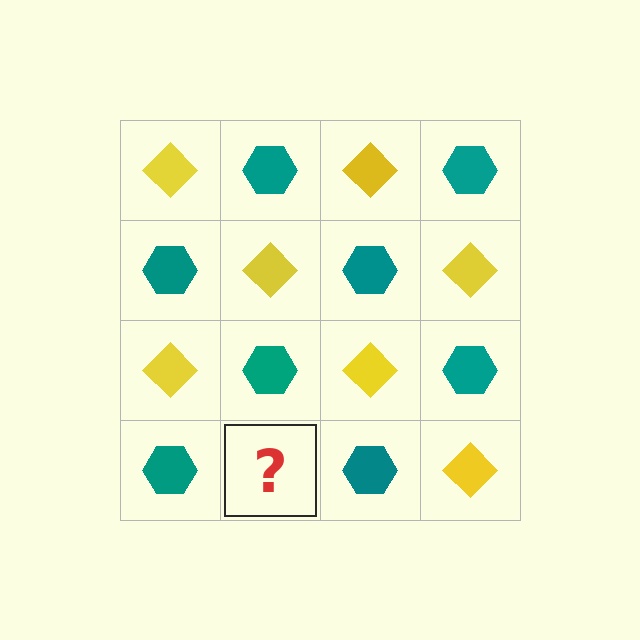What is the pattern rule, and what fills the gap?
The rule is that it alternates yellow diamond and teal hexagon in a checkerboard pattern. The gap should be filled with a yellow diamond.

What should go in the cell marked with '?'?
The missing cell should contain a yellow diamond.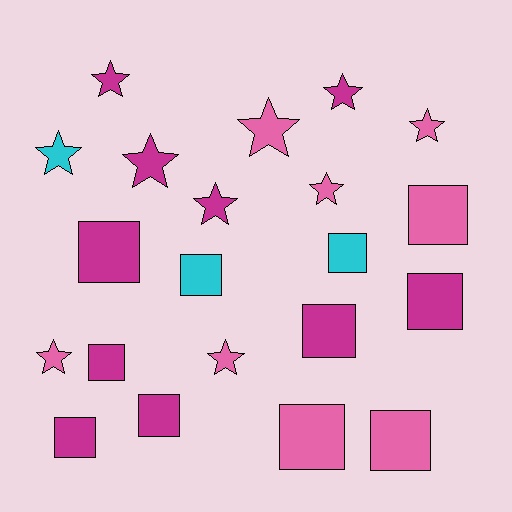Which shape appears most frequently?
Square, with 11 objects.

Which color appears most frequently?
Magenta, with 10 objects.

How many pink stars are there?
There are 5 pink stars.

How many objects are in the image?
There are 21 objects.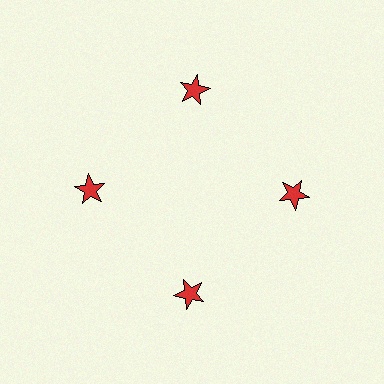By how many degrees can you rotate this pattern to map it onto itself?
The pattern maps onto itself every 90 degrees of rotation.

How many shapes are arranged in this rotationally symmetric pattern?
There are 4 shapes, arranged in 4 groups of 1.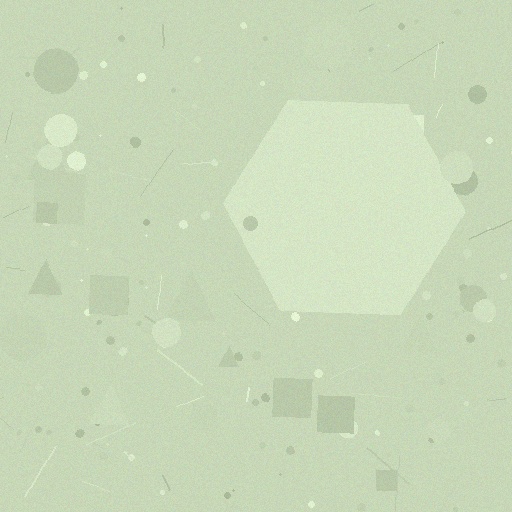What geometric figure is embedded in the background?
A hexagon is embedded in the background.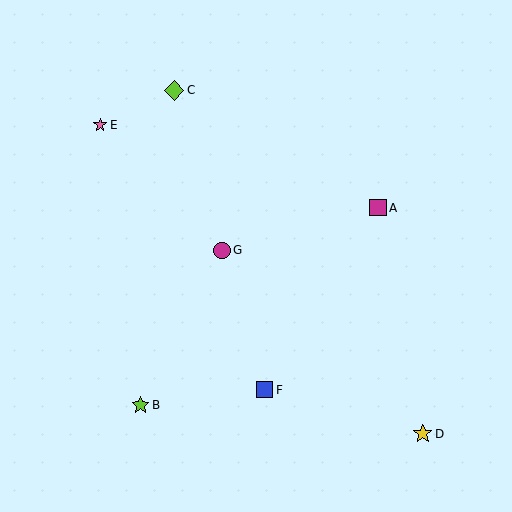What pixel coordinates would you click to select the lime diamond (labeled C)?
Click at (174, 90) to select the lime diamond C.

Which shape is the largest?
The lime diamond (labeled C) is the largest.